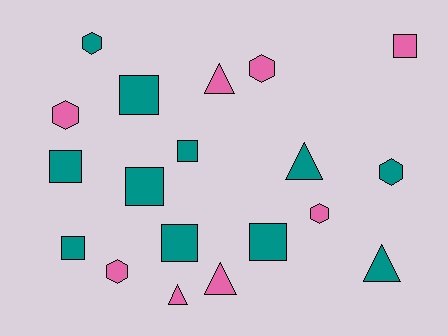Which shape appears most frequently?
Square, with 8 objects.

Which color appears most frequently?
Teal, with 11 objects.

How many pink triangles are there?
There are 3 pink triangles.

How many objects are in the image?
There are 19 objects.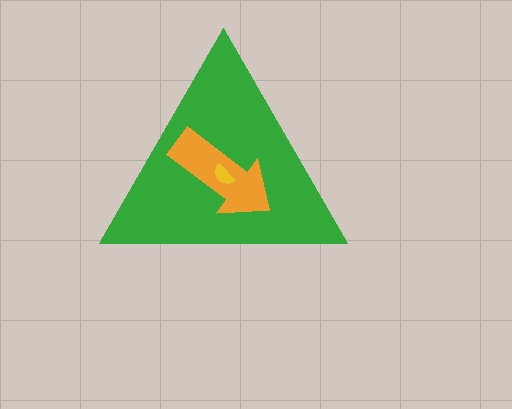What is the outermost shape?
The green triangle.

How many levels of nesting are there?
3.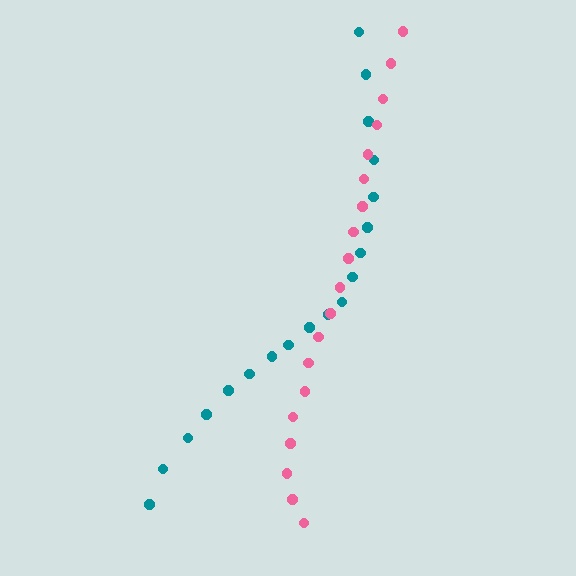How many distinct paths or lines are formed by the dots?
There are 2 distinct paths.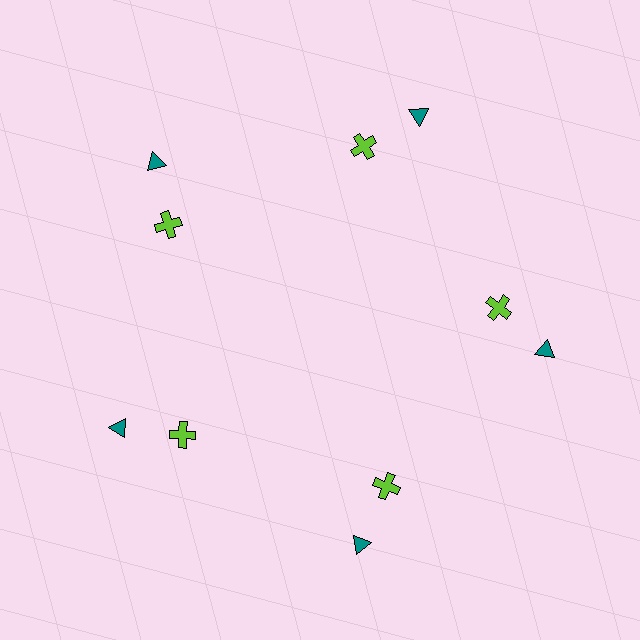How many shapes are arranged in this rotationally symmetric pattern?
There are 10 shapes, arranged in 5 groups of 2.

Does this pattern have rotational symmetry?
Yes, this pattern has 5-fold rotational symmetry. It looks the same after rotating 72 degrees around the center.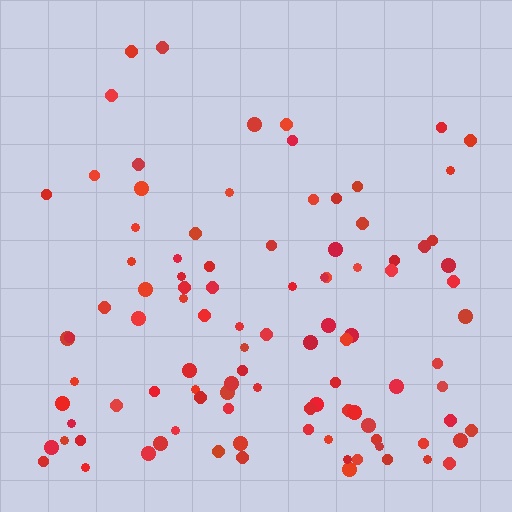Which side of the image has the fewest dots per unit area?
The top.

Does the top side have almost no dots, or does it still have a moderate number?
Still a moderate number, just noticeably fewer than the bottom.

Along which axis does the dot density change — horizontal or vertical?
Vertical.